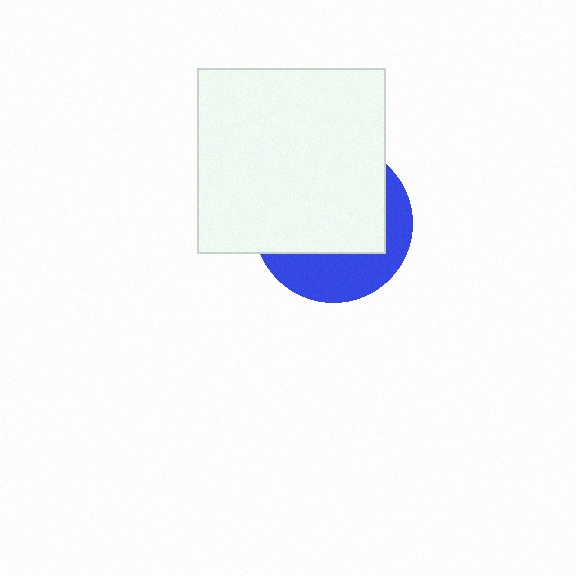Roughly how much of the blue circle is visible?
A small part of it is visible (roughly 36%).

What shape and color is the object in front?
The object in front is a white rectangle.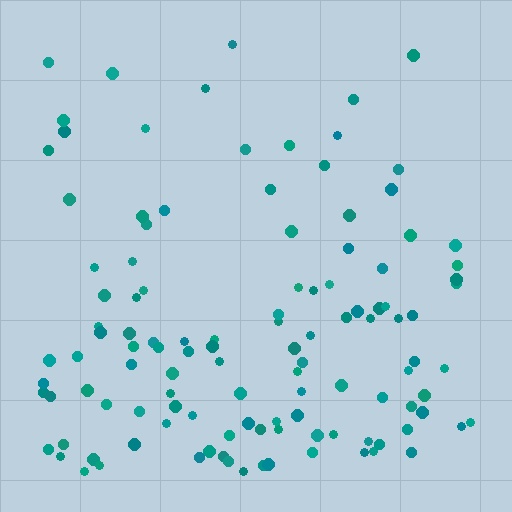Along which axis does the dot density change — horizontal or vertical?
Vertical.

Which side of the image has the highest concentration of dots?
The bottom.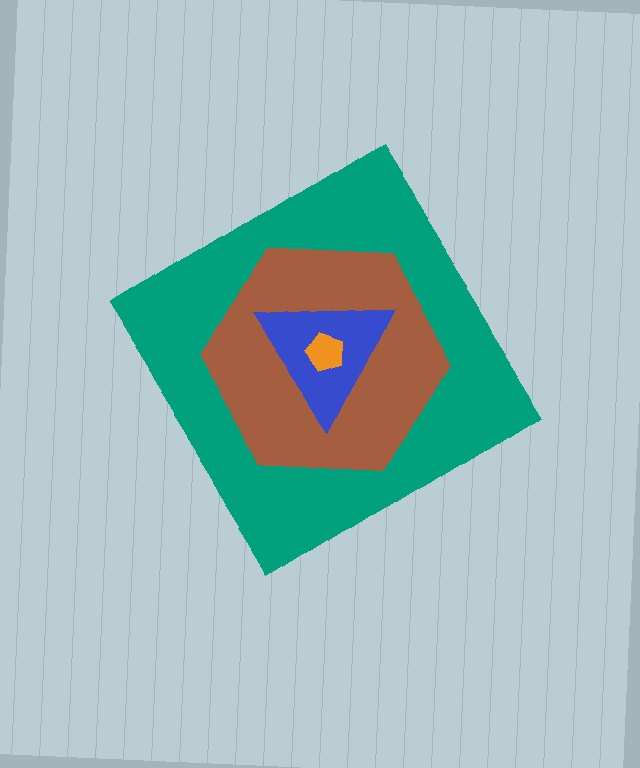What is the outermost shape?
The teal diamond.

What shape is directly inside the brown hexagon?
The blue triangle.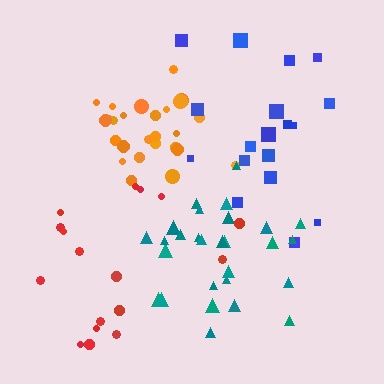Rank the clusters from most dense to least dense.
orange, teal, blue, red.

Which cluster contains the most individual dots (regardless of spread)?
Teal (28).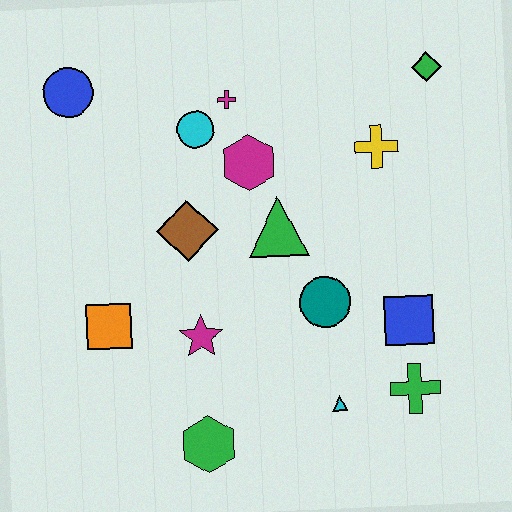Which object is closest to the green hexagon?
The magenta star is closest to the green hexagon.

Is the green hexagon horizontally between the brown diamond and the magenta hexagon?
Yes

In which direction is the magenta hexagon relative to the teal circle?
The magenta hexagon is above the teal circle.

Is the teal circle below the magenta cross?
Yes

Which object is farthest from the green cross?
The blue circle is farthest from the green cross.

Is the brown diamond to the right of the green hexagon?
No